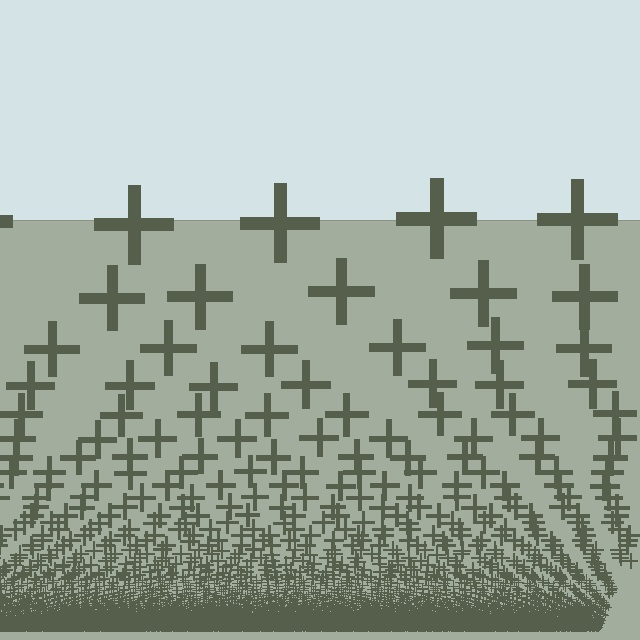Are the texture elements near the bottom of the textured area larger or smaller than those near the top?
Smaller. The gradient is inverted — elements near the bottom are smaller and denser.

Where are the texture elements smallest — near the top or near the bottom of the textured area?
Near the bottom.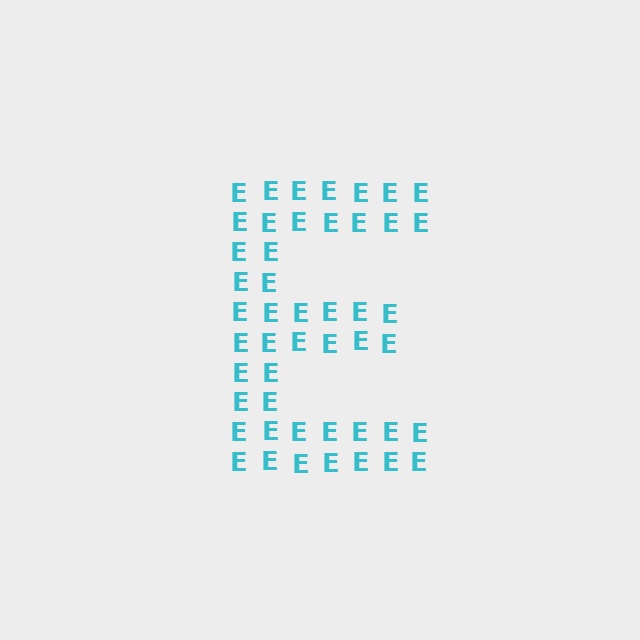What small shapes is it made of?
It is made of small letter E's.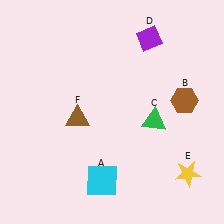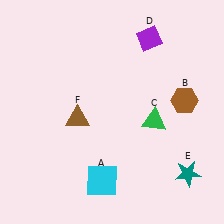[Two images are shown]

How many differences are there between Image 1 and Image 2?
There is 1 difference between the two images.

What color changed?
The star (E) changed from yellow in Image 1 to teal in Image 2.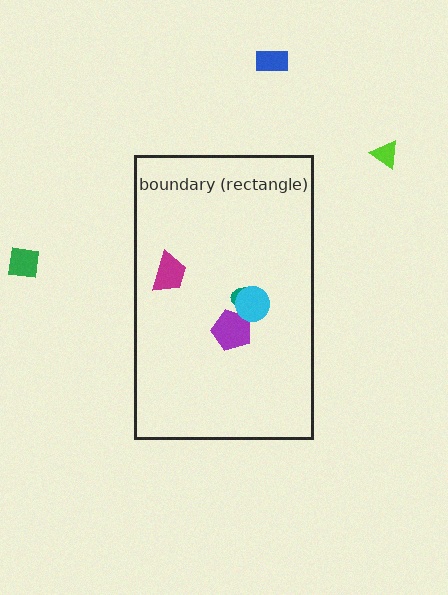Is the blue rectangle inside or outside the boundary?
Outside.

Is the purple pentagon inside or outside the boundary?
Inside.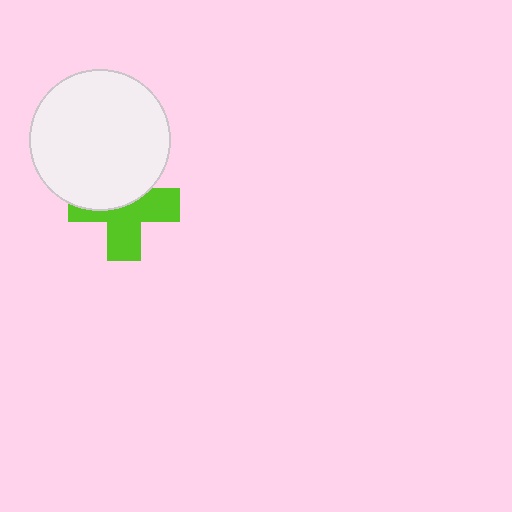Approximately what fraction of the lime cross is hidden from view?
Roughly 44% of the lime cross is hidden behind the white circle.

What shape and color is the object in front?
The object in front is a white circle.